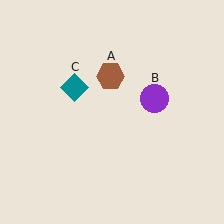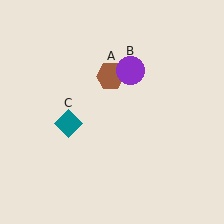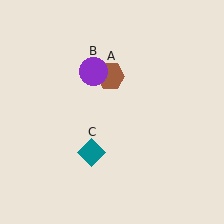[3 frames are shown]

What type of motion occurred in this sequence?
The purple circle (object B), teal diamond (object C) rotated counterclockwise around the center of the scene.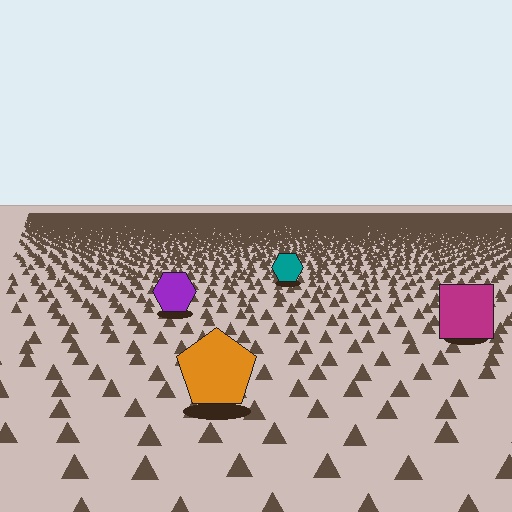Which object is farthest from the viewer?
The teal hexagon is farthest from the viewer. It appears smaller and the ground texture around it is denser.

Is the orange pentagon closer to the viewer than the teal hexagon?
Yes. The orange pentagon is closer — you can tell from the texture gradient: the ground texture is coarser near it.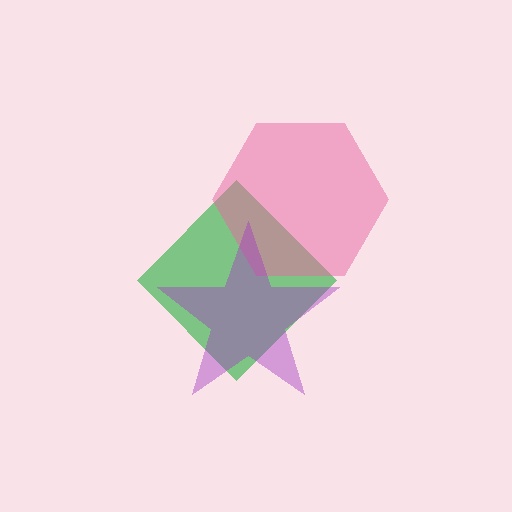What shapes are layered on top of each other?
The layered shapes are: a green diamond, a pink hexagon, a purple star.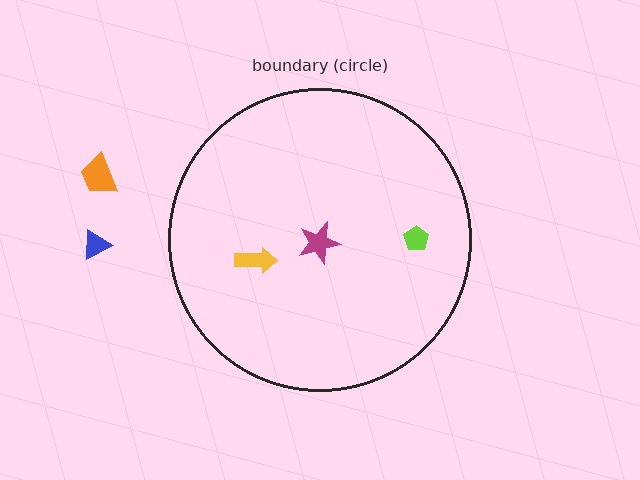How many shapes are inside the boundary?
3 inside, 2 outside.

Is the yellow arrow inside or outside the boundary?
Inside.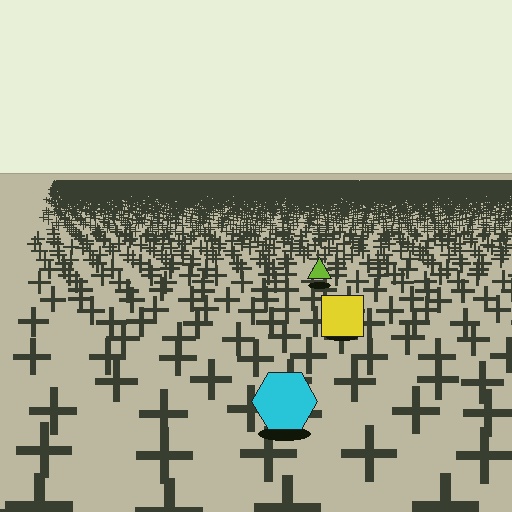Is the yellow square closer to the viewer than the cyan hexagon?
No. The cyan hexagon is closer — you can tell from the texture gradient: the ground texture is coarser near it.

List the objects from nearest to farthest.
From nearest to farthest: the cyan hexagon, the yellow square, the lime triangle.